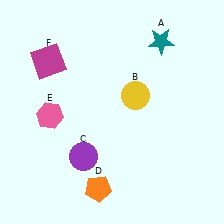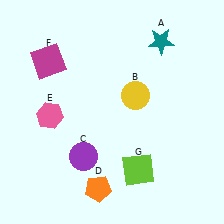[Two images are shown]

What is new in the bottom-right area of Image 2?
A lime square (G) was added in the bottom-right area of Image 2.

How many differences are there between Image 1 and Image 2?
There is 1 difference between the two images.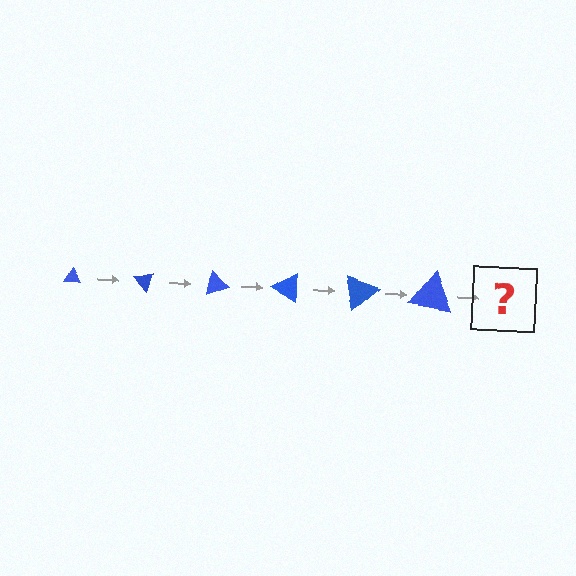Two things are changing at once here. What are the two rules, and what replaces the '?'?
The two rules are that the triangle grows larger each step and it rotates 50 degrees each step. The '?' should be a triangle, larger than the previous one and rotated 300 degrees from the start.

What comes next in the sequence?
The next element should be a triangle, larger than the previous one and rotated 300 degrees from the start.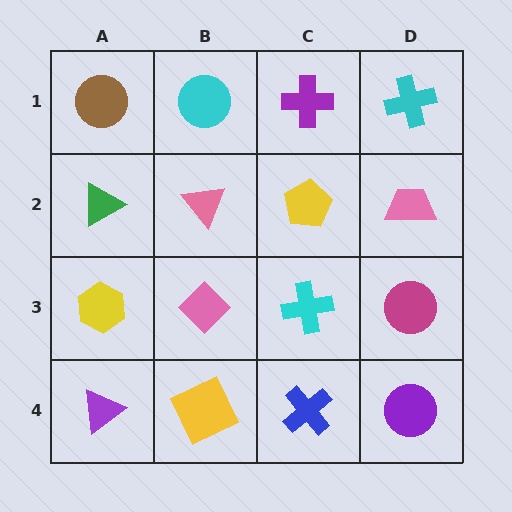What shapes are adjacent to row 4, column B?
A pink diamond (row 3, column B), a purple triangle (row 4, column A), a blue cross (row 4, column C).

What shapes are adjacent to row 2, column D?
A cyan cross (row 1, column D), a magenta circle (row 3, column D), a yellow pentagon (row 2, column C).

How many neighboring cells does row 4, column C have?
3.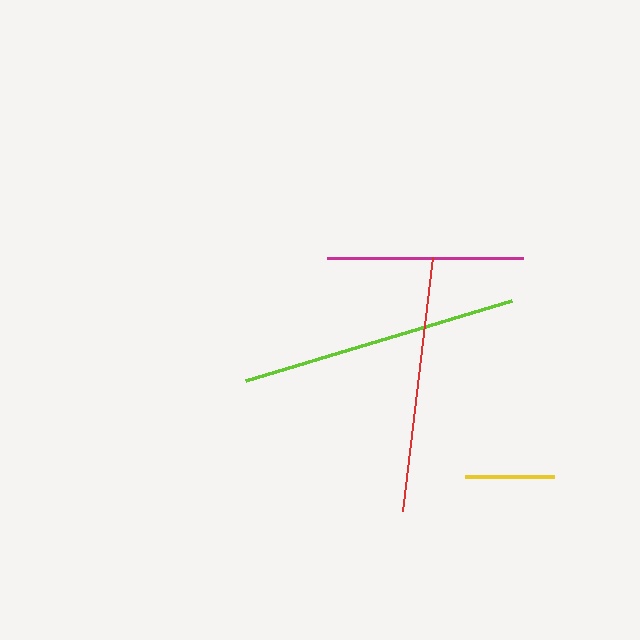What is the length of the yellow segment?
The yellow segment is approximately 89 pixels long.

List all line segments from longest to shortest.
From longest to shortest: lime, red, magenta, yellow.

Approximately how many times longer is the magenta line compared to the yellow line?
The magenta line is approximately 2.2 times the length of the yellow line.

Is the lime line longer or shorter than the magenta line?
The lime line is longer than the magenta line.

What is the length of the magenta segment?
The magenta segment is approximately 196 pixels long.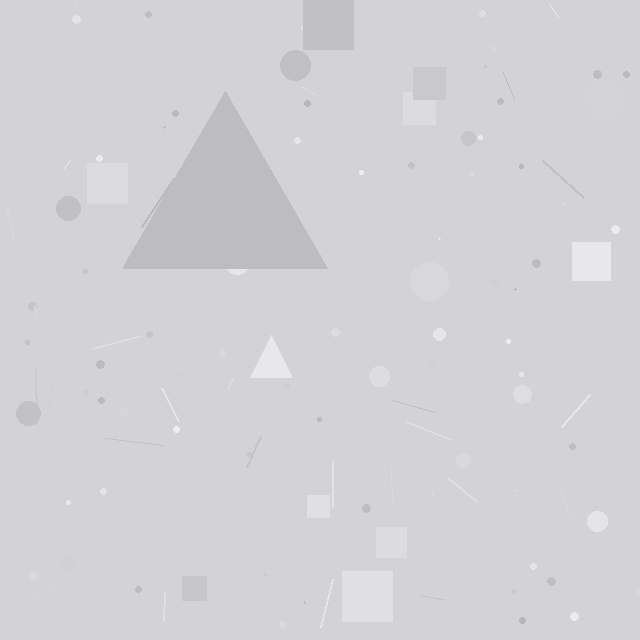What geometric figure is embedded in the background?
A triangle is embedded in the background.